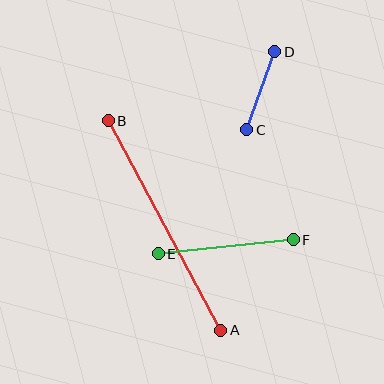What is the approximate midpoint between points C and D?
The midpoint is at approximately (261, 91) pixels.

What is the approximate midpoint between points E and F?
The midpoint is at approximately (226, 247) pixels.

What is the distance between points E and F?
The distance is approximately 136 pixels.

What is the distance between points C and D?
The distance is approximately 83 pixels.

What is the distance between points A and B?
The distance is approximately 238 pixels.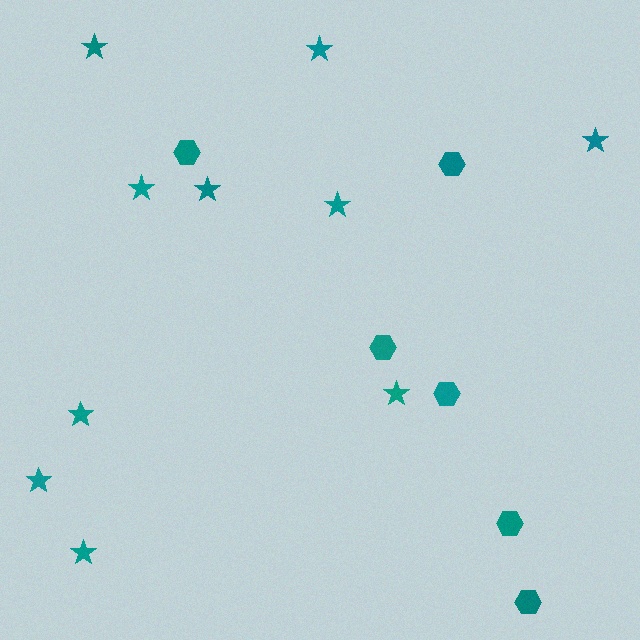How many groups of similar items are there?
There are 2 groups: one group of hexagons (6) and one group of stars (10).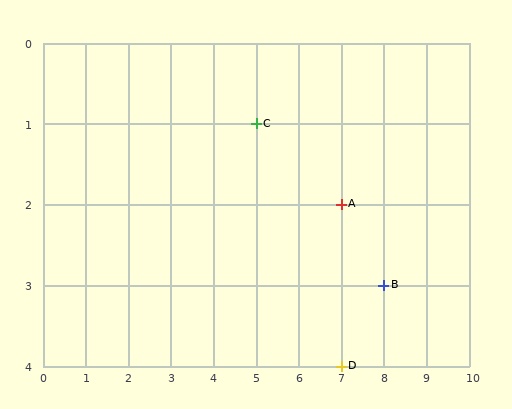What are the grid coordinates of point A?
Point A is at grid coordinates (7, 2).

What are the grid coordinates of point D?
Point D is at grid coordinates (7, 4).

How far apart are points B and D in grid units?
Points B and D are 1 column and 1 row apart (about 1.4 grid units diagonally).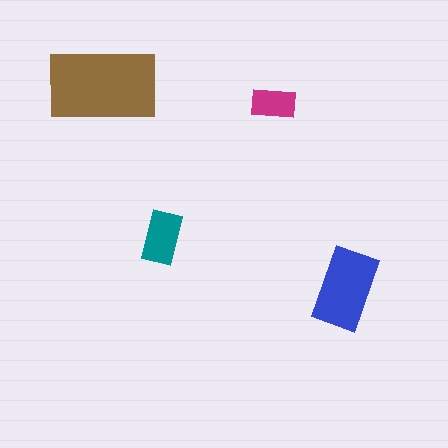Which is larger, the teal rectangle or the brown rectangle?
The brown one.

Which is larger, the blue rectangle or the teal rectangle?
The blue one.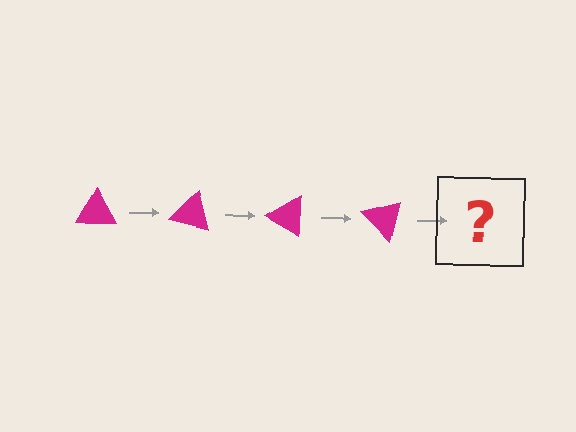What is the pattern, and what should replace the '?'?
The pattern is that the triangle rotates 15 degrees each step. The '?' should be a magenta triangle rotated 60 degrees.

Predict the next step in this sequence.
The next step is a magenta triangle rotated 60 degrees.